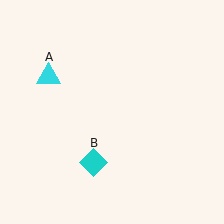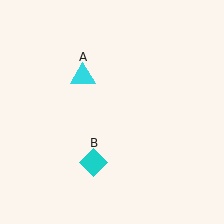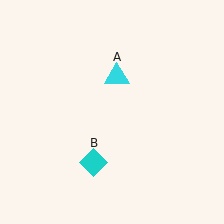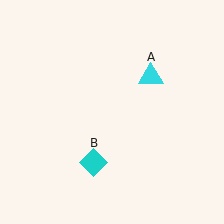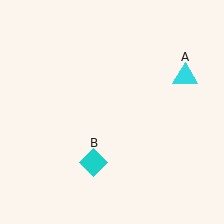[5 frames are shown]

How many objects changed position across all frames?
1 object changed position: cyan triangle (object A).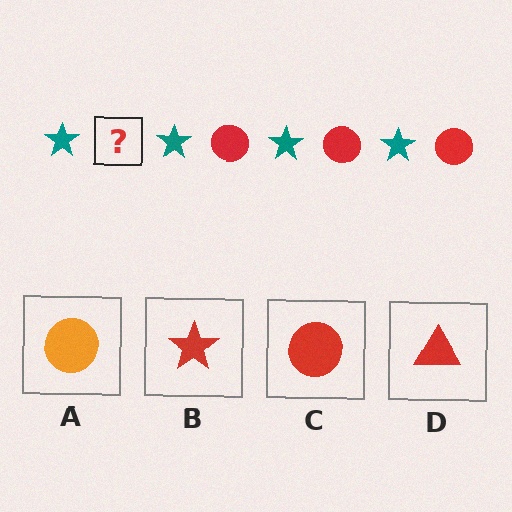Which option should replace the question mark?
Option C.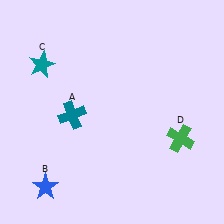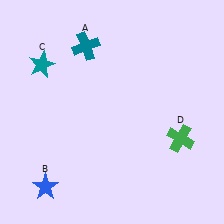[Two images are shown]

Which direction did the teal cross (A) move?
The teal cross (A) moved up.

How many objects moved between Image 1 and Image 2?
1 object moved between the two images.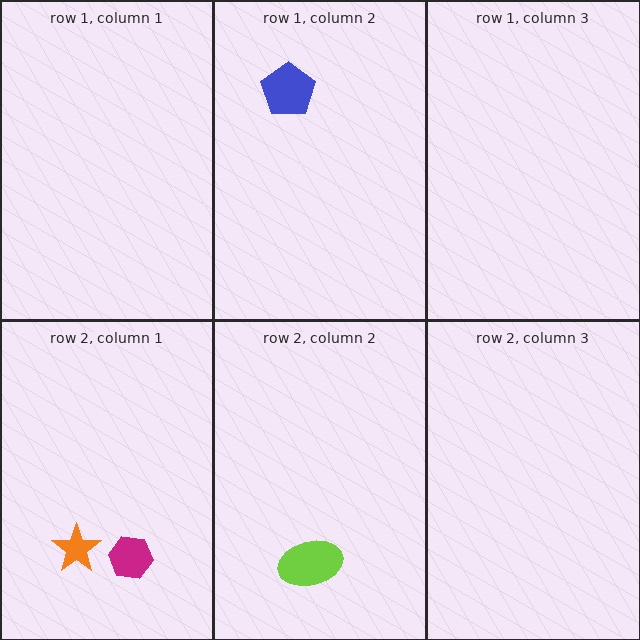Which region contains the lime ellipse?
The row 2, column 2 region.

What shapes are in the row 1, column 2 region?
The blue pentagon.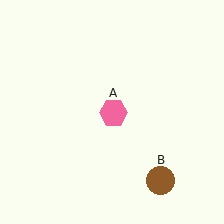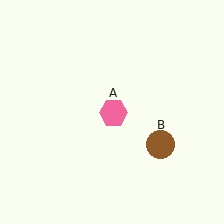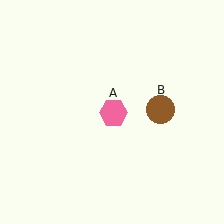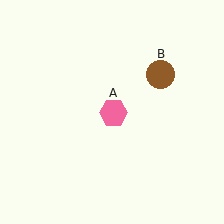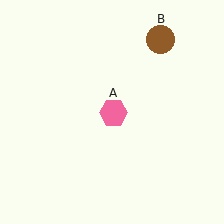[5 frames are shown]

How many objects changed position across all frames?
1 object changed position: brown circle (object B).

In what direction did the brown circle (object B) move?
The brown circle (object B) moved up.